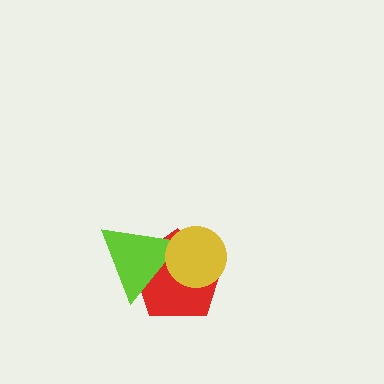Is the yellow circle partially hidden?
No, no other shape covers it.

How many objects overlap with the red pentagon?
2 objects overlap with the red pentagon.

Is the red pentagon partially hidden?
Yes, it is partially covered by another shape.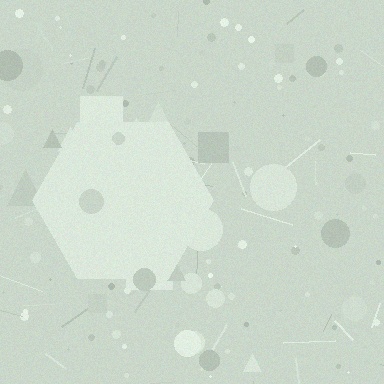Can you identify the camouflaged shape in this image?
The camouflaged shape is a hexagon.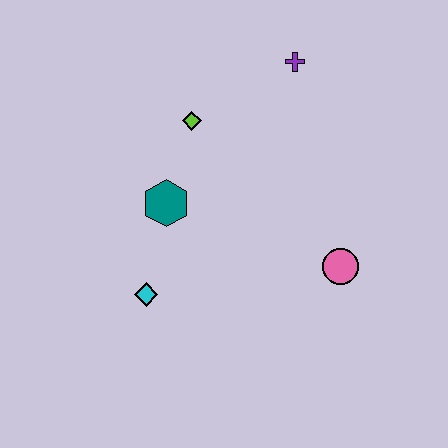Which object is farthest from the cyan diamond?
The purple cross is farthest from the cyan diamond.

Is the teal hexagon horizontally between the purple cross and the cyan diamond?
Yes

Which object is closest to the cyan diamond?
The teal hexagon is closest to the cyan diamond.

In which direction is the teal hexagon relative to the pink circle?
The teal hexagon is to the left of the pink circle.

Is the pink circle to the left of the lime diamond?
No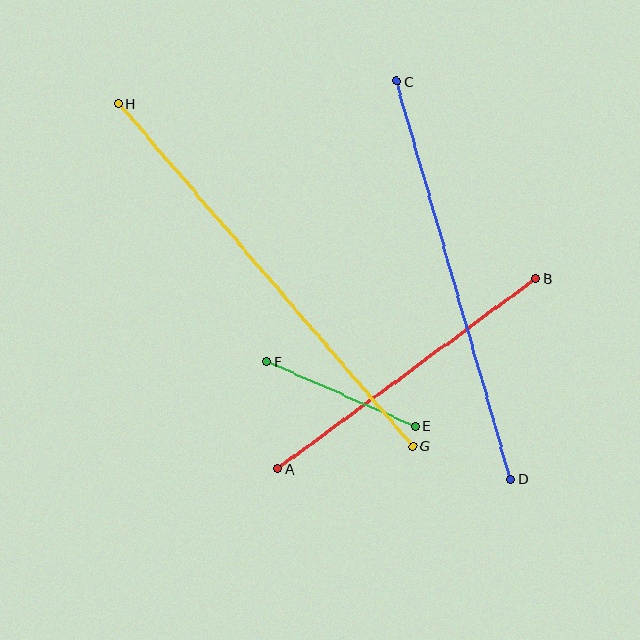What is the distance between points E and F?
The distance is approximately 162 pixels.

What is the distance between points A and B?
The distance is approximately 320 pixels.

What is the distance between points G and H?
The distance is approximately 452 pixels.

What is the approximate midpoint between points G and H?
The midpoint is at approximately (266, 275) pixels.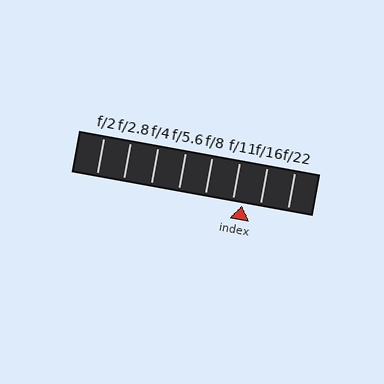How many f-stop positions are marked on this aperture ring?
There are 8 f-stop positions marked.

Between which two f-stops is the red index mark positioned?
The index mark is between f/11 and f/16.